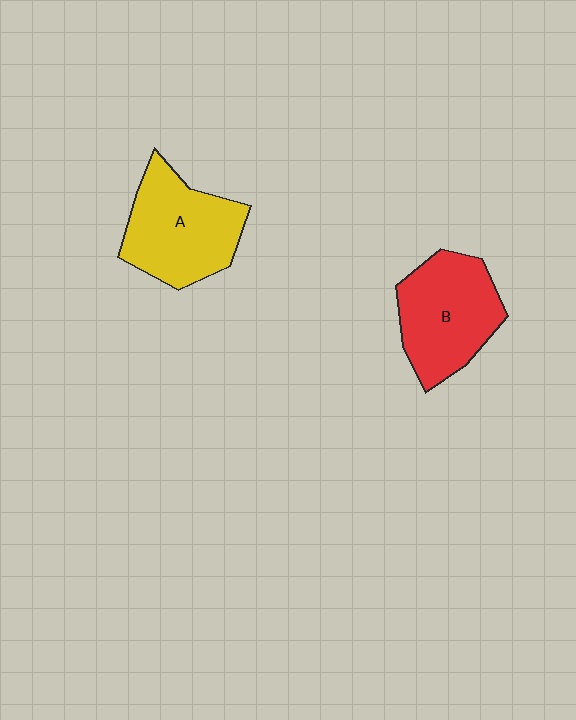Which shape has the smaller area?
Shape B (red).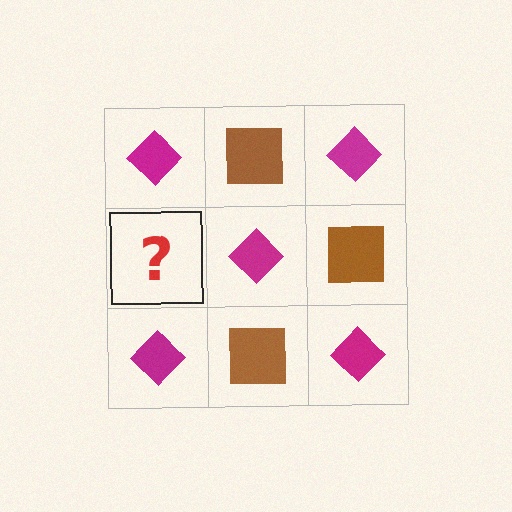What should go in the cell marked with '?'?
The missing cell should contain a brown square.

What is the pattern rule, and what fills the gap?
The rule is that it alternates magenta diamond and brown square in a checkerboard pattern. The gap should be filled with a brown square.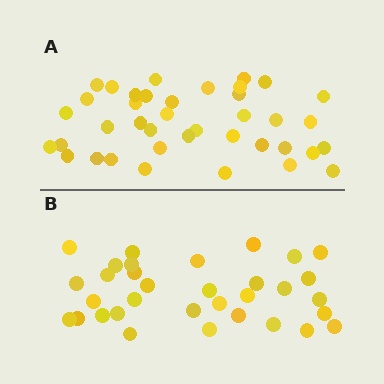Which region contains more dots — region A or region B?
Region A (the top region) has more dots.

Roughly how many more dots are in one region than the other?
Region A has about 6 more dots than region B.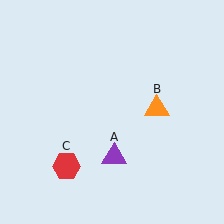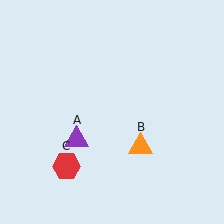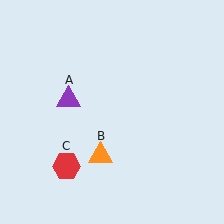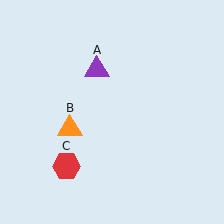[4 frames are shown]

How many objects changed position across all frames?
2 objects changed position: purple triangle (object A), orange triangle (object B).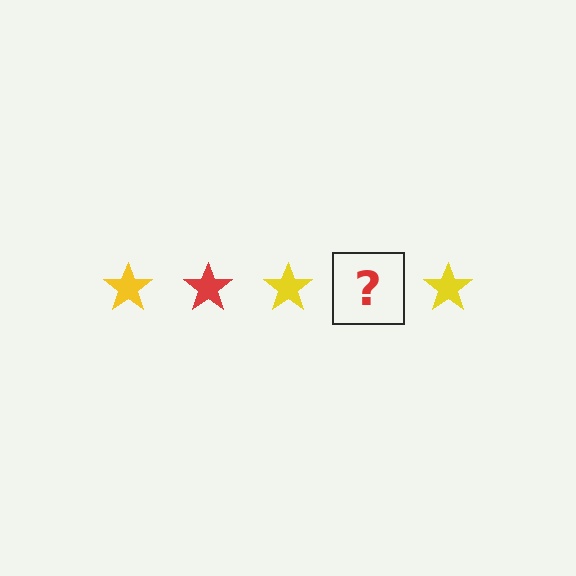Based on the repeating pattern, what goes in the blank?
The blank should be a red star.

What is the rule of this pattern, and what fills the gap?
The rule is that the pattern cycles through yellow, red stars. The gap should be filled with a red star.